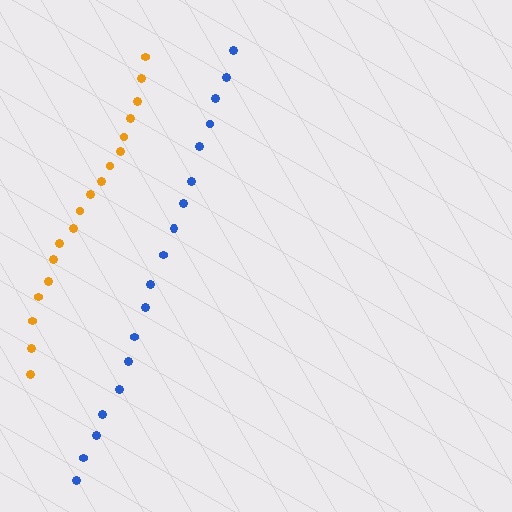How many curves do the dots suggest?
There are 2 distinct paths.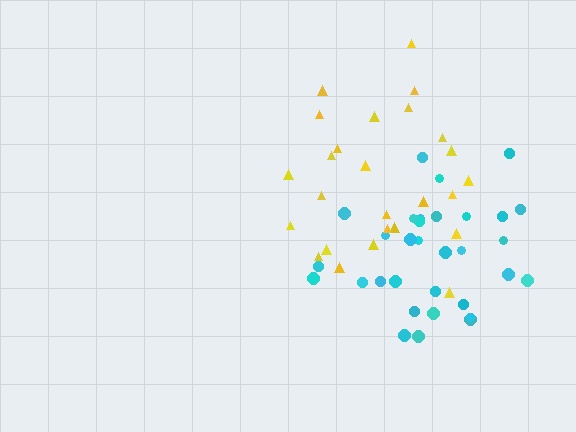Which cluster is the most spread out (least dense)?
Yellow.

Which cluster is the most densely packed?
Cyan.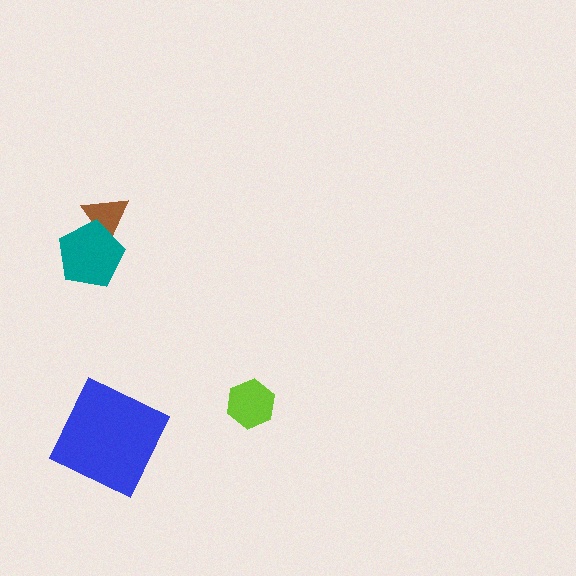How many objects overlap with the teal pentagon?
1 object overlaps with the teal pentagon.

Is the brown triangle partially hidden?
Yes, it is partially covered by another shape.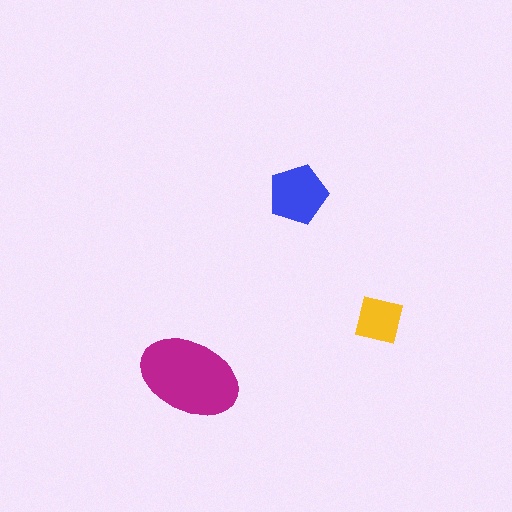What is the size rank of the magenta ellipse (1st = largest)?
1st.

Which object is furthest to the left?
The magenta ellipse is leftmost.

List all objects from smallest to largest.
The yellow square, the blue pentagon, the magenta ellipse.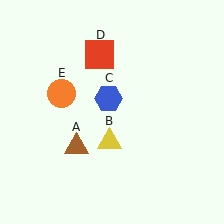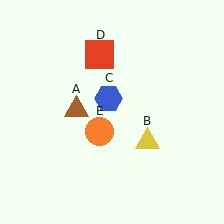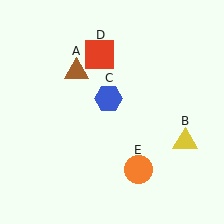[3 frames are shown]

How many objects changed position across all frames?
3 objects changed position: brown triangle (object A), yellow triangle (object B), orange circle (object E).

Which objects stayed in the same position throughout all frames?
Blue hexagon (object C) and red square (object D) remained stationary.